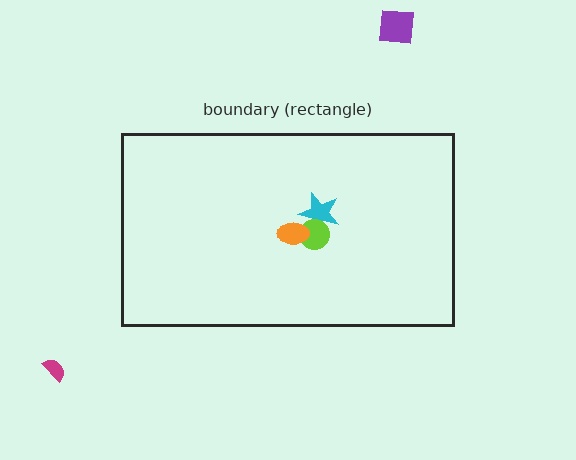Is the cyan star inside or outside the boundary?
Inside.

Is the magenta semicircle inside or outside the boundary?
Outside.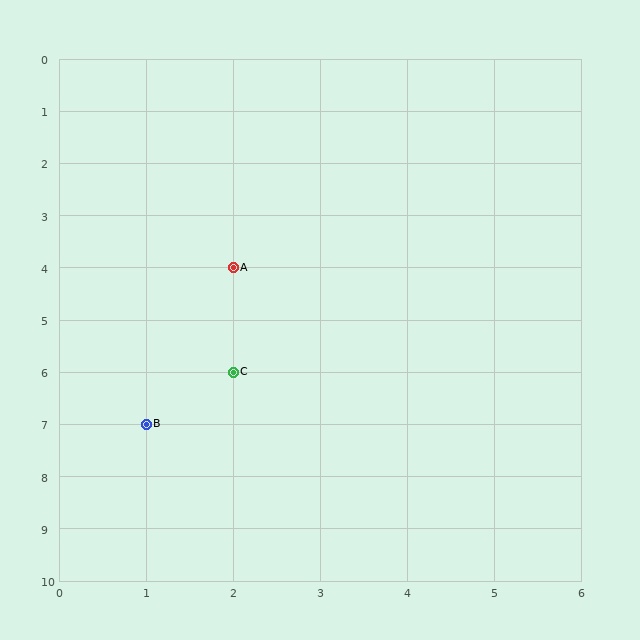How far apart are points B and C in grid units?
Points B and C are 1 column and 1 row apart (about 1.4 grid units diagonally).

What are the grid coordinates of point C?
Point C is at grid coordinates (2, 6).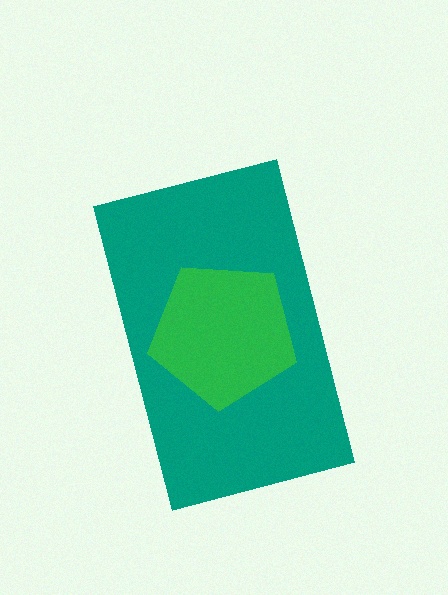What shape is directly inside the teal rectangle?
The green pentagon.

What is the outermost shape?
The teal rectangle.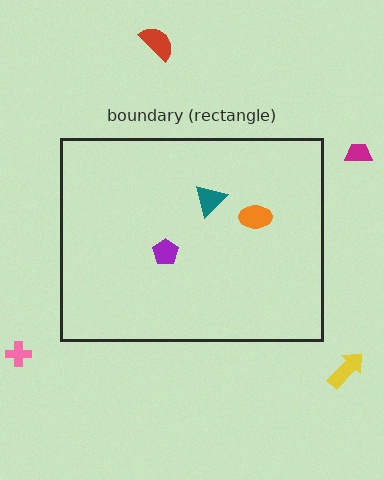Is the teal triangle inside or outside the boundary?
Inside.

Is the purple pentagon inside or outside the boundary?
Inside.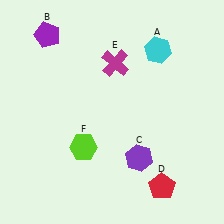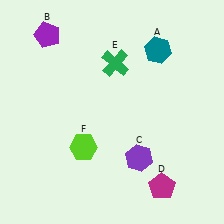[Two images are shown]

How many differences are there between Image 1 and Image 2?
There are 3 differences between the two images.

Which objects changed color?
A changed from cyan to teal. D changed from red to magenta. E changed from magenta to green.